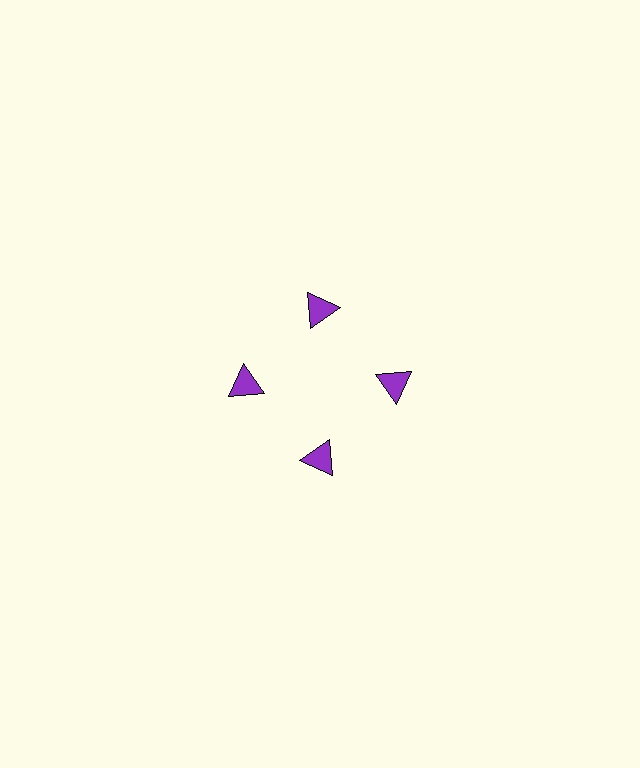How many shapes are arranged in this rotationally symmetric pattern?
There are 4 shapes, arranged in 4 groups of 1.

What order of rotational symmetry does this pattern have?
This pattern has 4-fold rotational symmetry.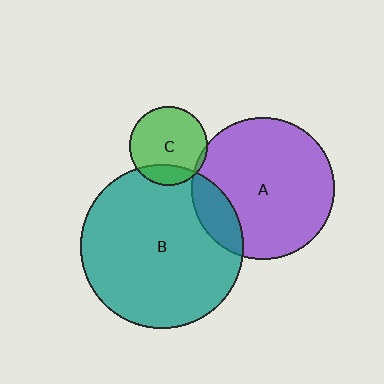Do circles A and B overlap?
Yes.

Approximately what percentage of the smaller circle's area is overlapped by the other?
Approximately 15%.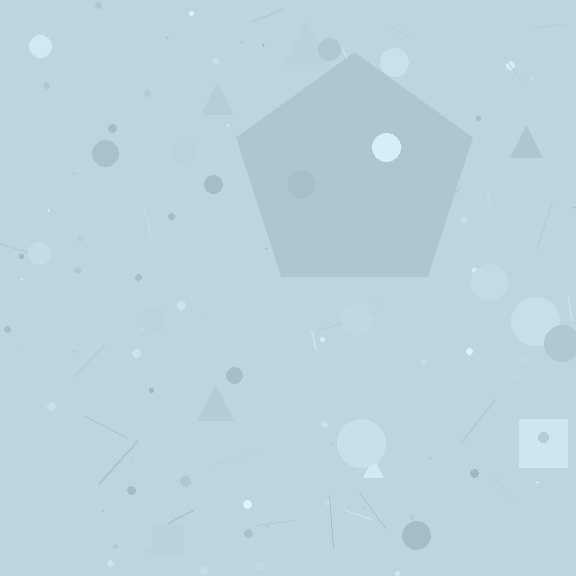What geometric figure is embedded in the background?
A pentagon is embedded in the background.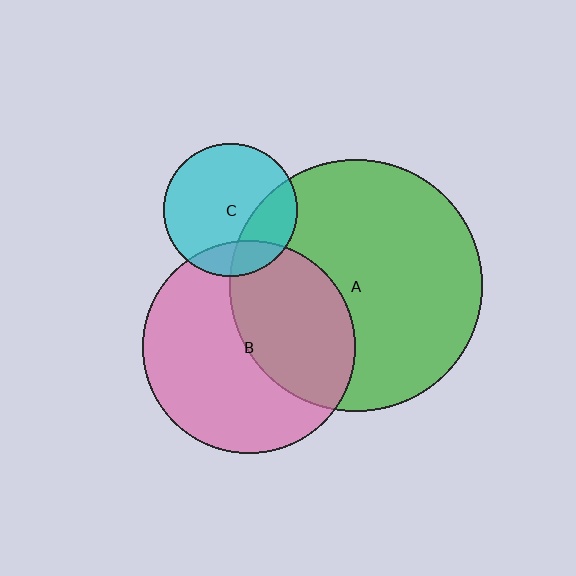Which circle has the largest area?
Circle A (green).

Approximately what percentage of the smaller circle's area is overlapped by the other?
Approximately 25%.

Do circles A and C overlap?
Yes.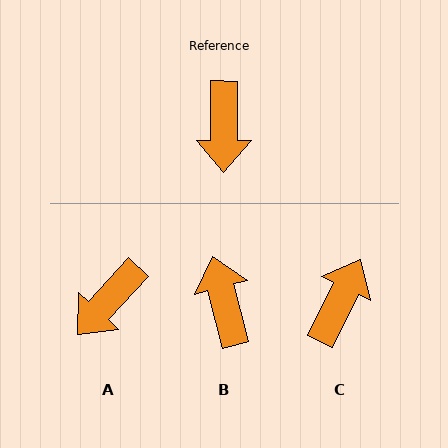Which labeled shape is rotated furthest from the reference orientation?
B, about 165 degrees away.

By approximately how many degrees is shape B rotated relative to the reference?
Approximately 165 degrees clockwise.